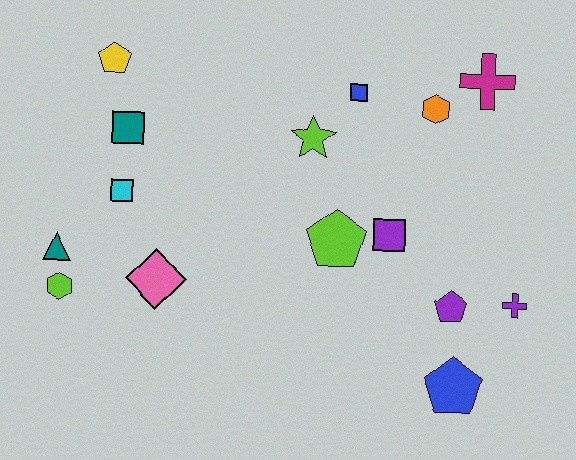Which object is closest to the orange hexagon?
The magenta cross is closest to the orange hexagon.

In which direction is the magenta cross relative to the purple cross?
The magenta cross is above the purple cross.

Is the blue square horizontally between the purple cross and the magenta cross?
No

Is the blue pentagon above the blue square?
No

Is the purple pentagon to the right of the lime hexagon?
Yes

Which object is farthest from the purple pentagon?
The yellow pentagon is farthest from the purple pentagon.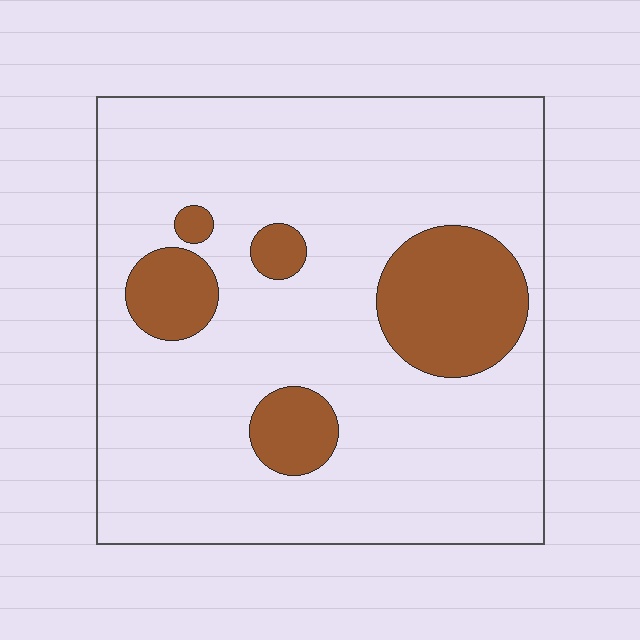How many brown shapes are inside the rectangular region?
5.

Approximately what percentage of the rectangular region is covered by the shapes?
Approximately 20%.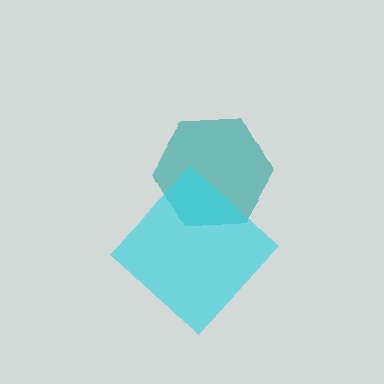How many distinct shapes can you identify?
There are 2 distinct shapes: a teal hexagon, a cyan diamond.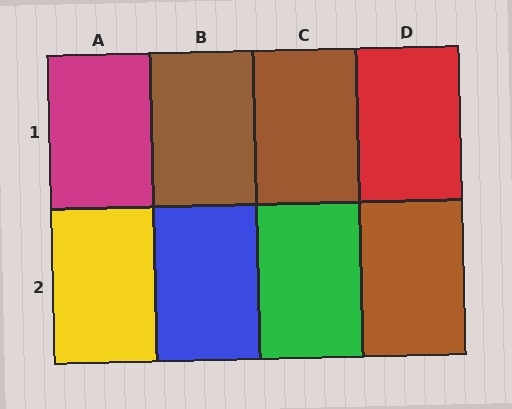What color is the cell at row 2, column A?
Yellow.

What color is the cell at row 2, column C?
Green.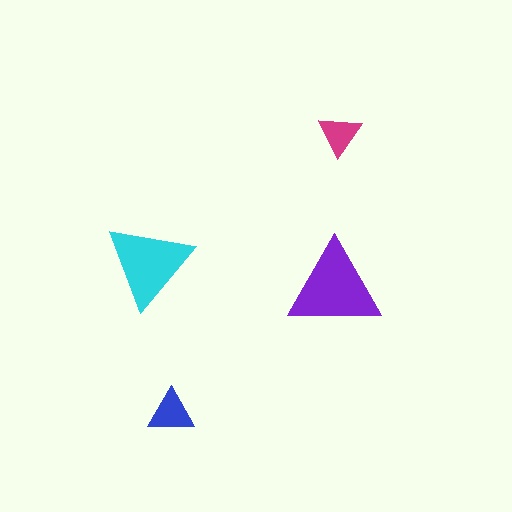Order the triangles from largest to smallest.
the purple one, the cyan one, the blue one, the magenta one.